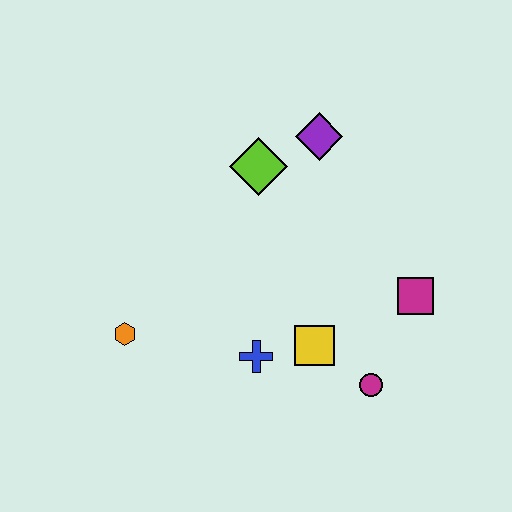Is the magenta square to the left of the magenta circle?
No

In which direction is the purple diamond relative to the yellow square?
The purple diamond is above the yellow square.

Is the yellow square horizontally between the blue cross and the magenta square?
Yes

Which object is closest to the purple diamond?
The lime diamond is closest to the purple diamond.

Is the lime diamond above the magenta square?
Yes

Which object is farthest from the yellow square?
The purple diamond is farthest from the yellow square.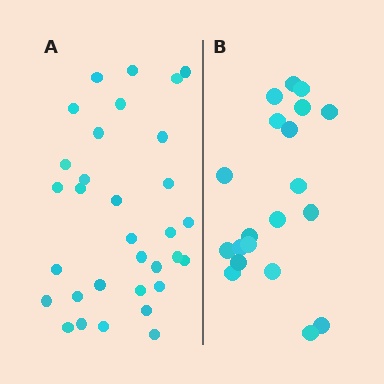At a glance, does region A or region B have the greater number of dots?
Region A (the left region) has more dots.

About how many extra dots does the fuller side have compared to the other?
Region A has roughly 12 or so more dots than region B.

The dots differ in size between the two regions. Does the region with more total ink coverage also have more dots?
No. Region B has more total ink coverage because its dots are larger, but region A actually contains more individual dots. Total area can be misleading — the number of items is what matters here.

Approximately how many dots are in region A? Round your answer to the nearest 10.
About 30 dots. (The exact count is 32, which rounds to 30.)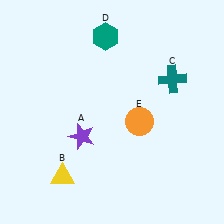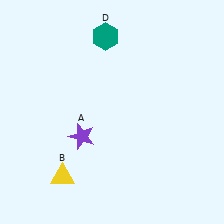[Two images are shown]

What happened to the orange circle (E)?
The orange circle (E) was removed in Image 2. It was in the bottom-right area of Image 1.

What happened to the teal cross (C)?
The teal cross (C) was removed in Image 2. It was in the top-right area of Image 1.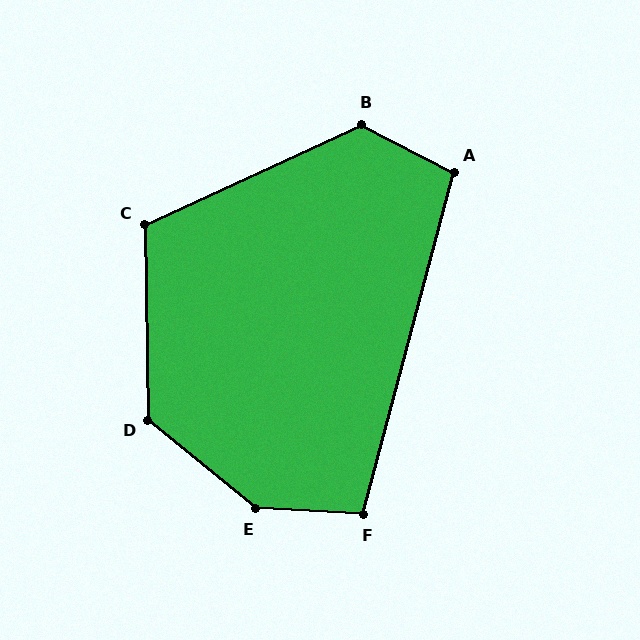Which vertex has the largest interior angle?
E, at approximately 144 degrees.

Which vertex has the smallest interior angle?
F, at approximately 102 degrees.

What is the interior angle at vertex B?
Approximately 128 degrees (obtuse).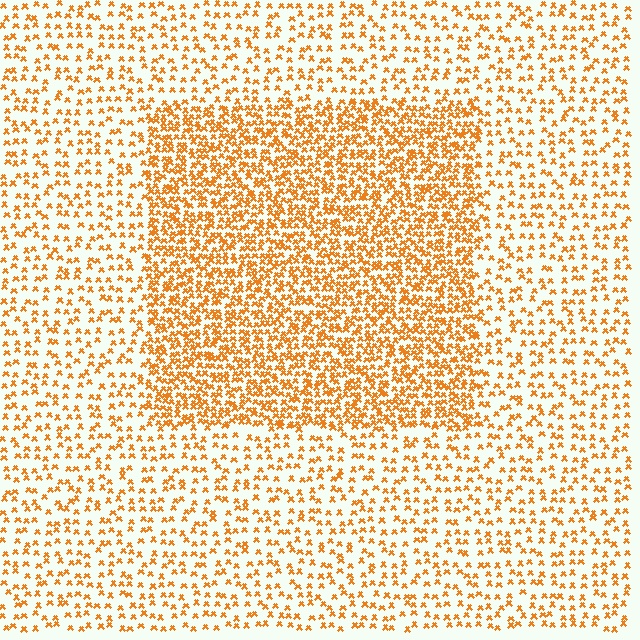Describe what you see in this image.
The image contains small orange elements arranged at two different densities. A rectangle-shaped region is visible where the elements are more densely packed than the surrounding area.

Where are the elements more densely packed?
The elements are more densely packed inside the rectangle boundary.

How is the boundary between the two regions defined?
The boundary is defined by a change in element density (approximately 2.3x ratio). All elements are the same color, size, and shape.